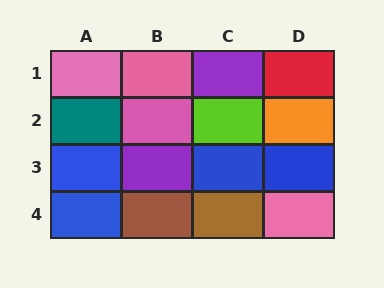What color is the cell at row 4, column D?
Pink.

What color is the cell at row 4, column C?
Brown.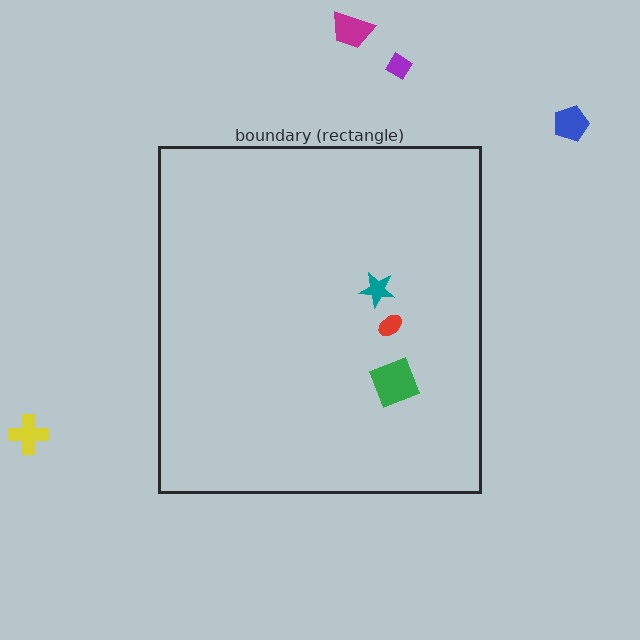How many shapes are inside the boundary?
3 inside, 4 outside.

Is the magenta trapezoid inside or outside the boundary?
Outside.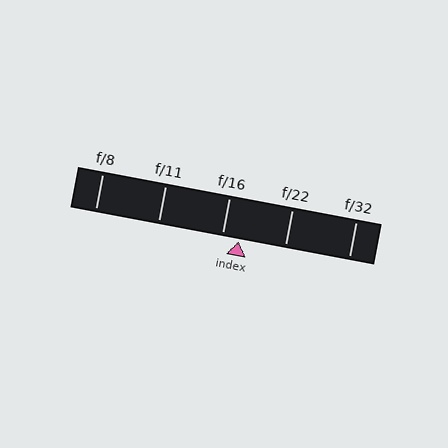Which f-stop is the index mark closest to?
The index mark is closest to f/16.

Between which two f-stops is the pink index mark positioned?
The index mark is between f/16 and f/22.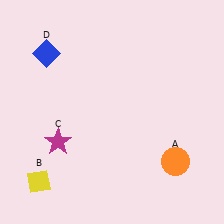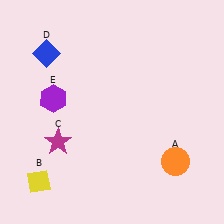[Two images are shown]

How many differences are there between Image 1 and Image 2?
There is 1 difference between the two images.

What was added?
A purple hexagon (E) was added in Image 2.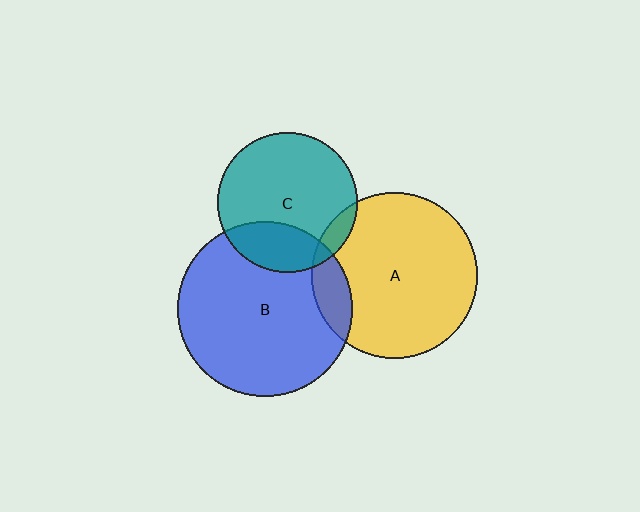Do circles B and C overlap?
Yes.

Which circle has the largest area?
Circle B (blue).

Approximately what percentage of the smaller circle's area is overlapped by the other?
Approximately 25%.